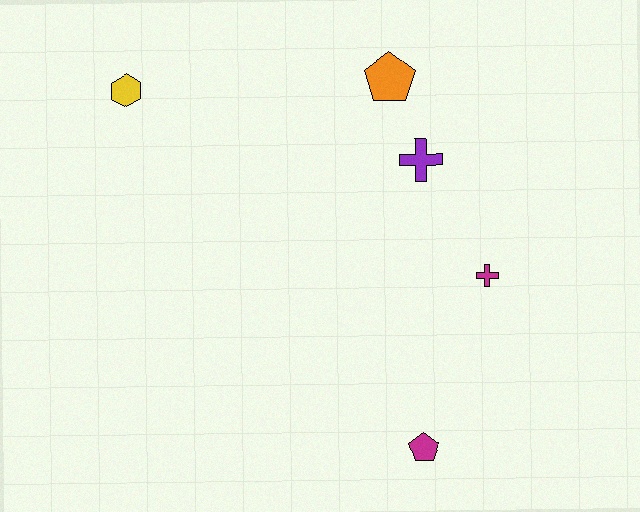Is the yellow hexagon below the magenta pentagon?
No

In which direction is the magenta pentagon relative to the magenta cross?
The magenta pentagon is below the magenta cross.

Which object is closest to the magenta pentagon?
The magenta cross is closest to the magenta pentagon.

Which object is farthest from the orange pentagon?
The magenta pentagon is farthest from the orange pentagon.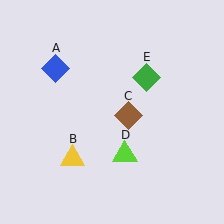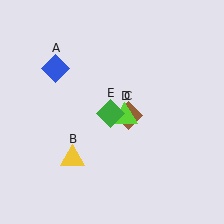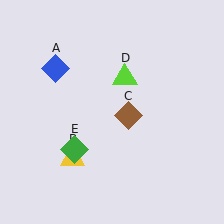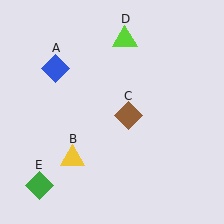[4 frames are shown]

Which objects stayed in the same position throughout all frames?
Blue diamond (object A) and yellow triangle (object B) and brown diamond (object C) remained stationary.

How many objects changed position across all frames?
2 objects changed position: lime triangle (object D), green diamond (object E).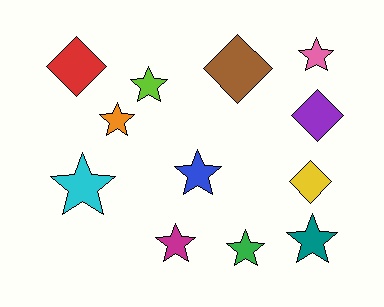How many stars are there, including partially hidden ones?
There are 8 stars.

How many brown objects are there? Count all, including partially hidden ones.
There is 1 brown object.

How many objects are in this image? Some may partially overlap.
There are 12 objects.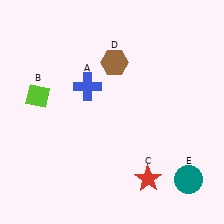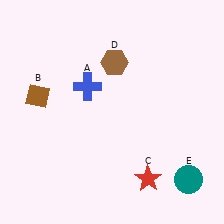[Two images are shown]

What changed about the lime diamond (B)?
In Image 1, B is lime. In Image 2, it changed to brown.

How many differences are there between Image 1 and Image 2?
There is 1 difference between the two images.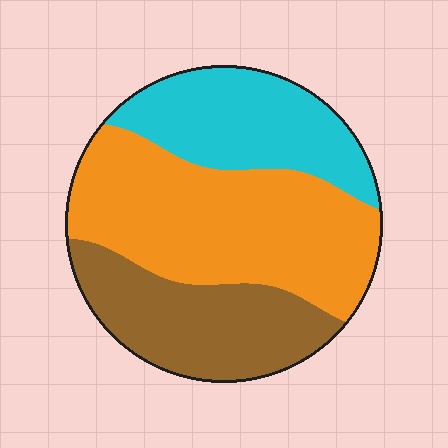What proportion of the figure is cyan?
Cyan covers 26% of the figure.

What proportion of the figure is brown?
Brown covers roughly 30% of the figure.